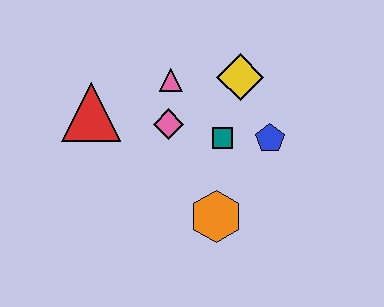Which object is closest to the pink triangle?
The pink diamond is closest to the pink triangle.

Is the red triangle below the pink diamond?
No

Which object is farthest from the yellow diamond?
The red triangle is farthest from the yellow diamond.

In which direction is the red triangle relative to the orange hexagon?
The red triangle is to the left of the orange hexagon.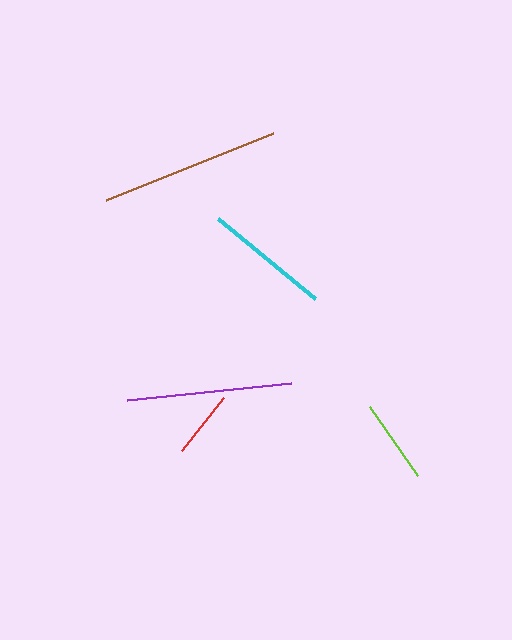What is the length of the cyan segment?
The cyan segment is approximately 126 pixels long.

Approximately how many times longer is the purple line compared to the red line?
The purple line is approximately 2.5 times the length of the red line.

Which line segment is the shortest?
The red line is the shortest at approximately 67 pixels.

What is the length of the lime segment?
The lime segment is approximately 84 pixels long.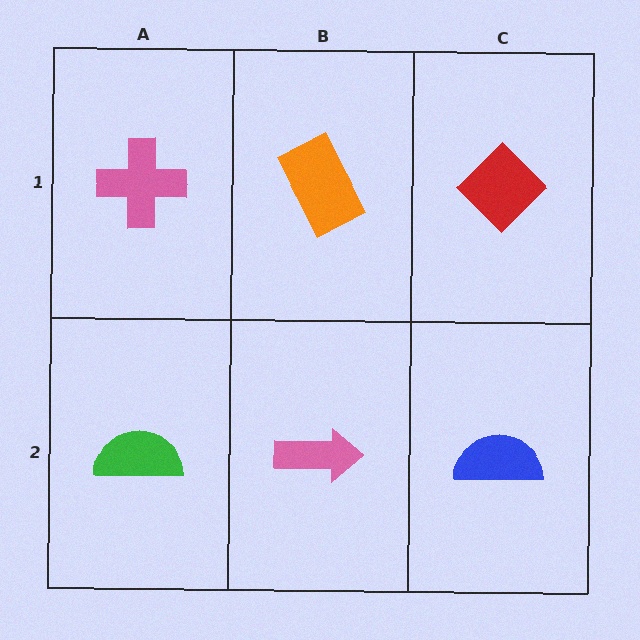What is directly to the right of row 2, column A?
A pink arrow.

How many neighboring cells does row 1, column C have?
2.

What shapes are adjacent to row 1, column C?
A blue semicircle (row 2, column C), an orange rectangle (row 1, column B).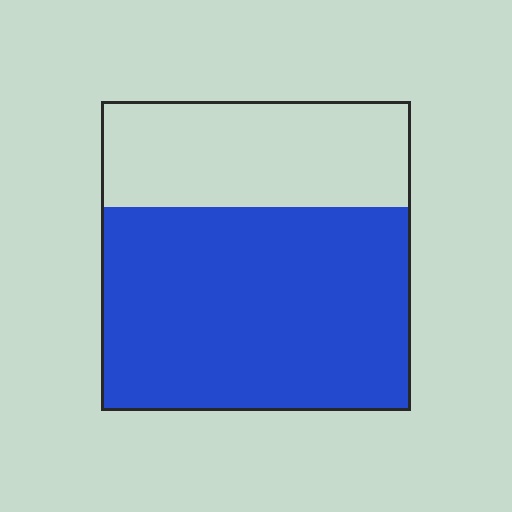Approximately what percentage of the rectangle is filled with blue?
Approximately 65%.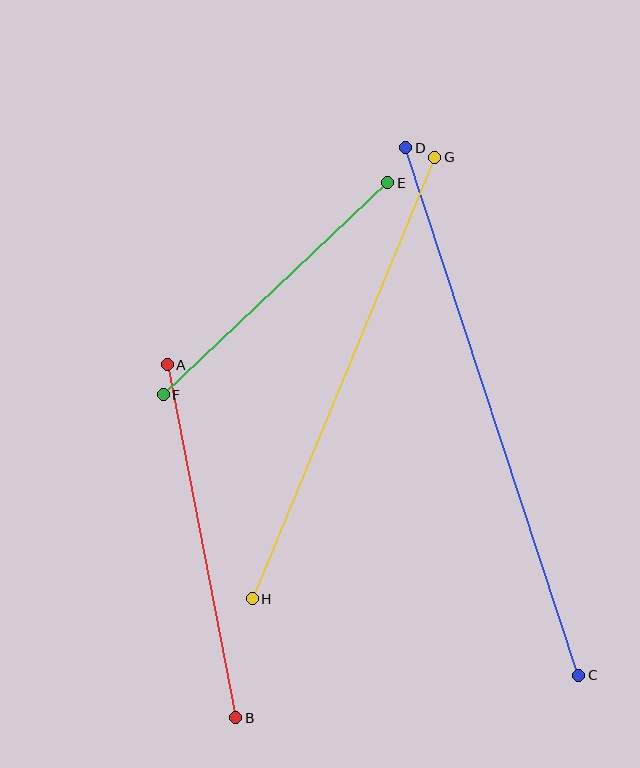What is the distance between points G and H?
The distance is approximately 478 pixels.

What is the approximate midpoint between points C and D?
The midpoint is at approximately (492, 411) pixels.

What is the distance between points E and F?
The distance is approximately 309 pixels.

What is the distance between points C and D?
The distance is approximately 555 pixels.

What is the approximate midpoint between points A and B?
The midpoint is at approximately (202, 541) pixels.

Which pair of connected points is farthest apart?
Points C and D are farthest apart.